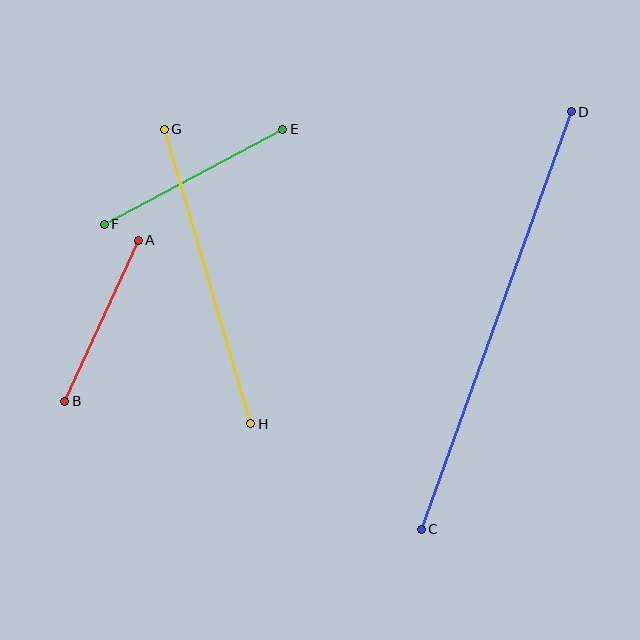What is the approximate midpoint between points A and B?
The midpoint is at approximately (101, 321) pixels.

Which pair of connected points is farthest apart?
Points C and D are farthest apart.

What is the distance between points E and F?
The distance is approximately 202 pixels.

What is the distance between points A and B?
The distance is approximately 177 pixels.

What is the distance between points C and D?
The distance is approximately 444 pixels.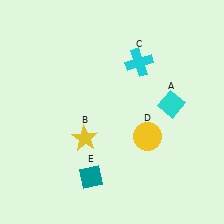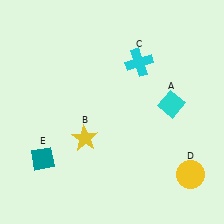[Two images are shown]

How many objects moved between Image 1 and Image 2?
2 objects moved between the two images.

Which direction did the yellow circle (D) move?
The yellow circle (D) moved right.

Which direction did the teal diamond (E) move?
The teal diamond (E) moved left.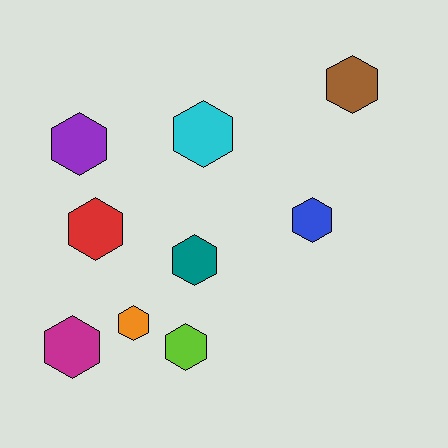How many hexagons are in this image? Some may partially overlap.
There are 9 hexagons.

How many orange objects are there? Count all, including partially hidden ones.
There is 1 orange object.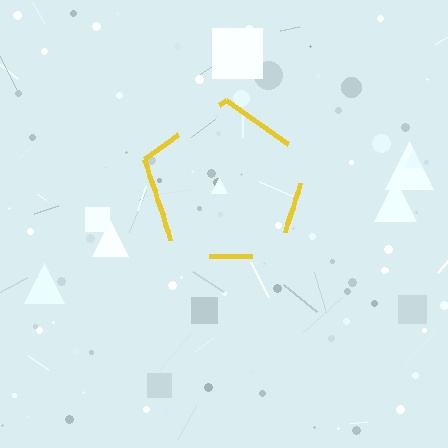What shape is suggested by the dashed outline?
The dashed outline suggests a pentagon.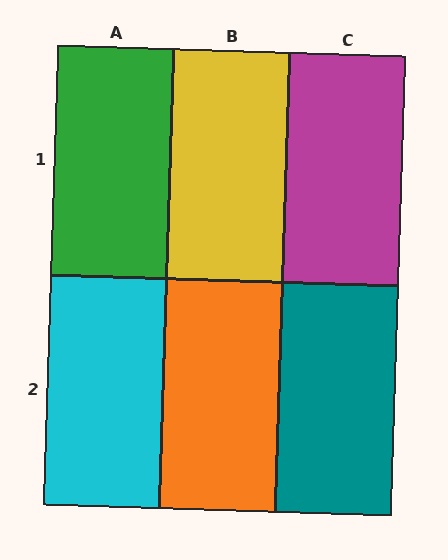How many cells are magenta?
1 cell is magenta.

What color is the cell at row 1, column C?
Magenta.